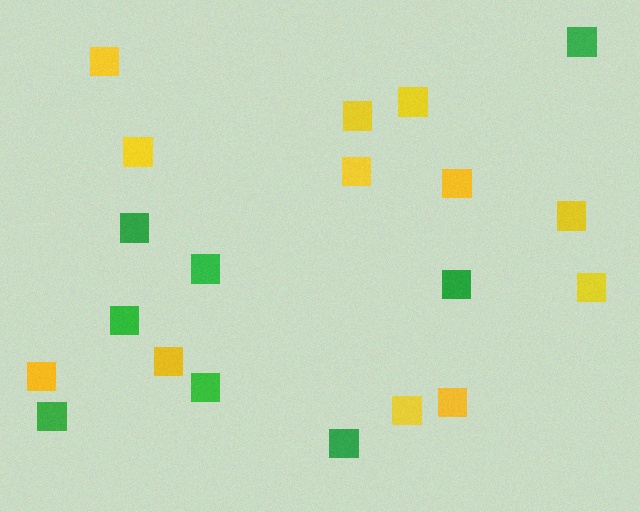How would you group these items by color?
There are 2 groups: one group of yellow squares (12) and one group of green squares (8).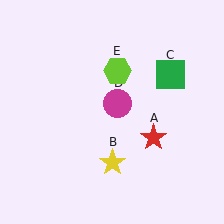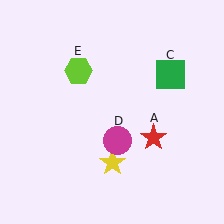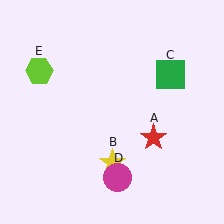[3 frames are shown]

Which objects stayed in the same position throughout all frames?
Red star (object A) and yellow star (object B) and green square (object C) remained stationary.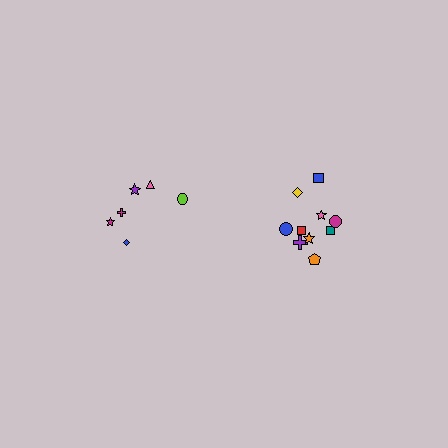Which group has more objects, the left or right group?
The right group.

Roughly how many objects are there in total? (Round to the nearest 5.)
Roughly 15 objects in total.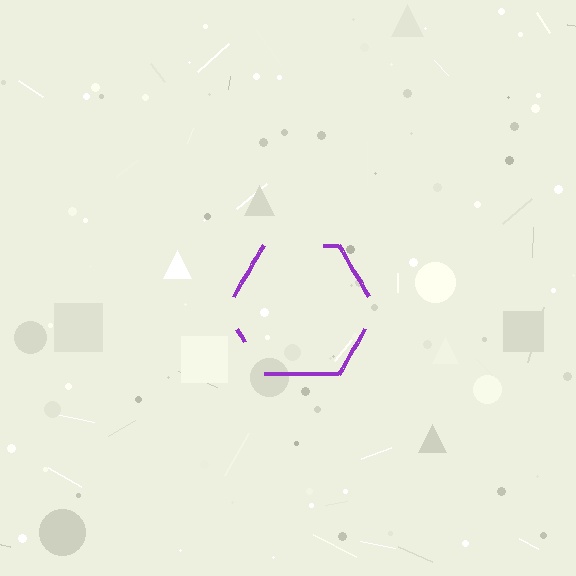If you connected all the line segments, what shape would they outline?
They would outline a hexagon.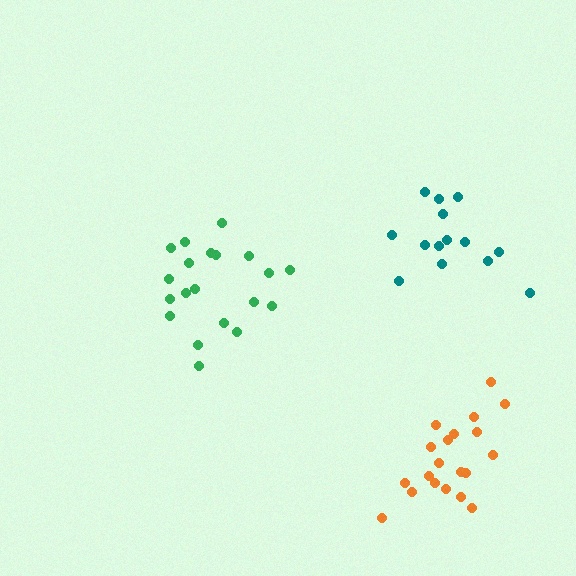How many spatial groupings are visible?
There are 3 spatial groupings.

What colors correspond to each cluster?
The clusters are colored: green, orange, teal.